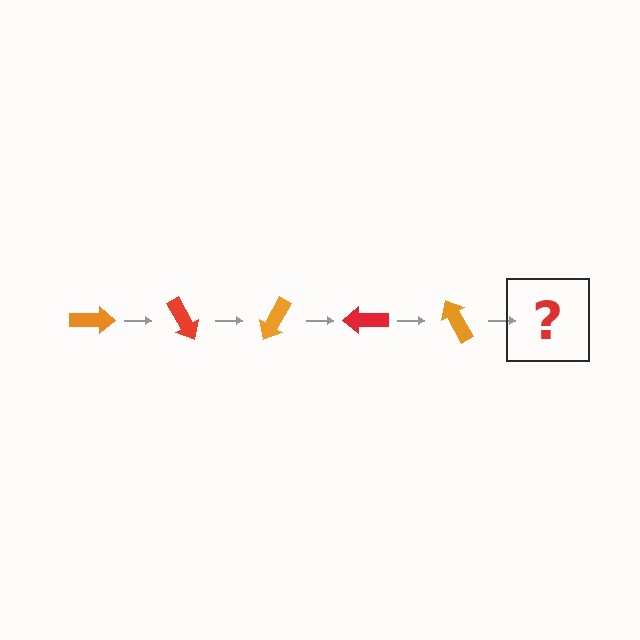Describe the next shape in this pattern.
It should be a red arrow, rotated 300 degrees from the start.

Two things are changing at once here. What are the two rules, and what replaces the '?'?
The two rules are that it rotates 60 degrees each step and the color cycles through orange and red. The '?' should be a red arrow, rotated 300 degrees from the start.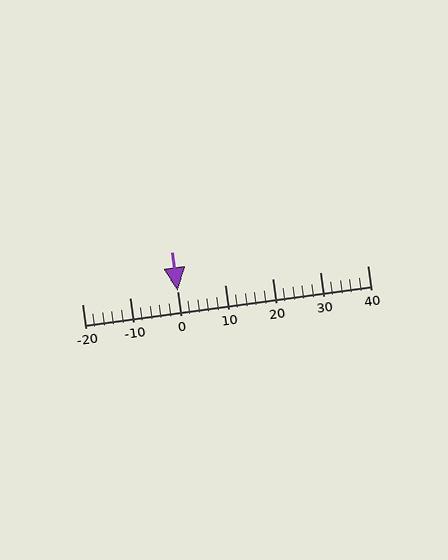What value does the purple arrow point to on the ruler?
The purple arrow points to approximately 0.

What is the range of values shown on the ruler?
The ruler shows values from -20 to 40.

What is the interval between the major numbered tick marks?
The major tick marks are spaced 10 units apart.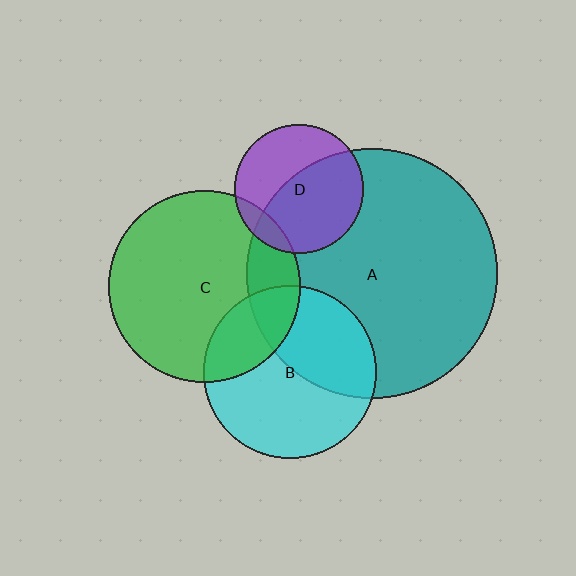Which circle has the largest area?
Circle A (teal).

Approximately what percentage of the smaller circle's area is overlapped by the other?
Approximately 40%.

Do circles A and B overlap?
Yes.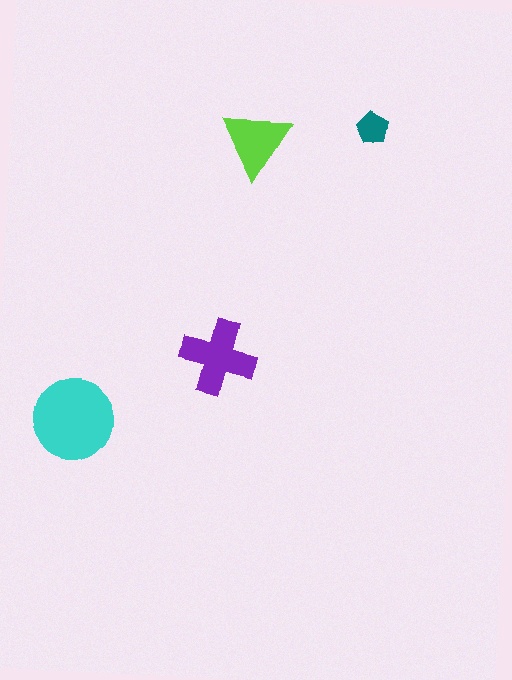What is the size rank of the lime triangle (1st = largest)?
3rd.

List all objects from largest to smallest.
The cyan circle, the purple cross, the lime triangle, the teal pentagon.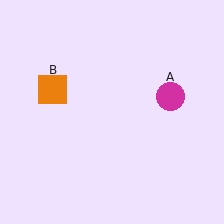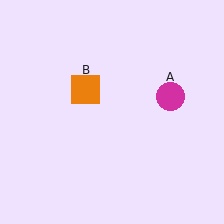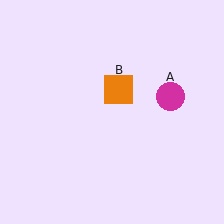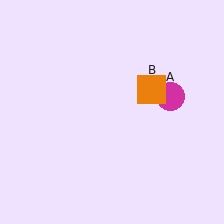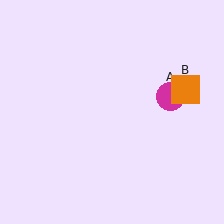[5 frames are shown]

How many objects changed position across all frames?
1 object changed position: orange square (object B).